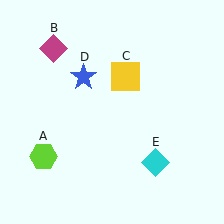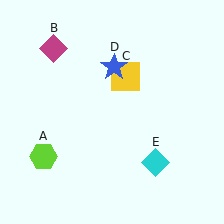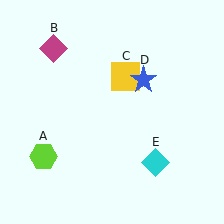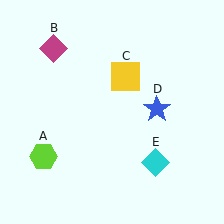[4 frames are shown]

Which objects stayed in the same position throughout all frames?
Lime hexagon (object A) and magenta diamond (object B) and yellow square (object C) and cyan diamond (object E) remained stationary.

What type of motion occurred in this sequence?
The blue star (object D) rotated clockwise around the center of the scene.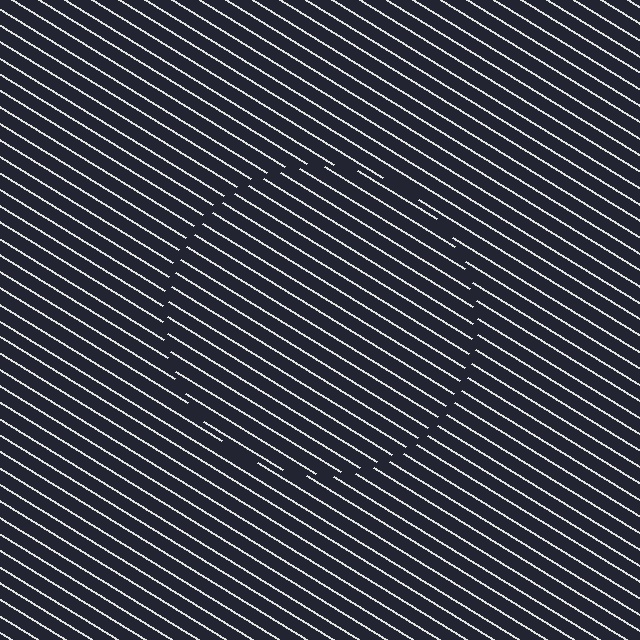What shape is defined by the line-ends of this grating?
An illusory circle. The interior of the shape contains the same grating, shifted by half a period — the contour is defined by the phase discontinuity where line-ends from the inner and outer gratings abut.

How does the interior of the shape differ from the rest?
The interior of the shape contains the same grating, shifted by half a period — the contour is defined by the phase discontinuity where line-ends from the inner and outer gratings abut.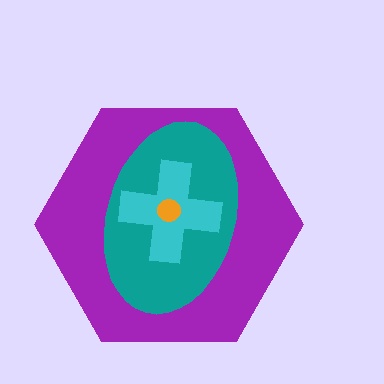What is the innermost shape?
The orange circle.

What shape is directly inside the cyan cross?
The orange circle.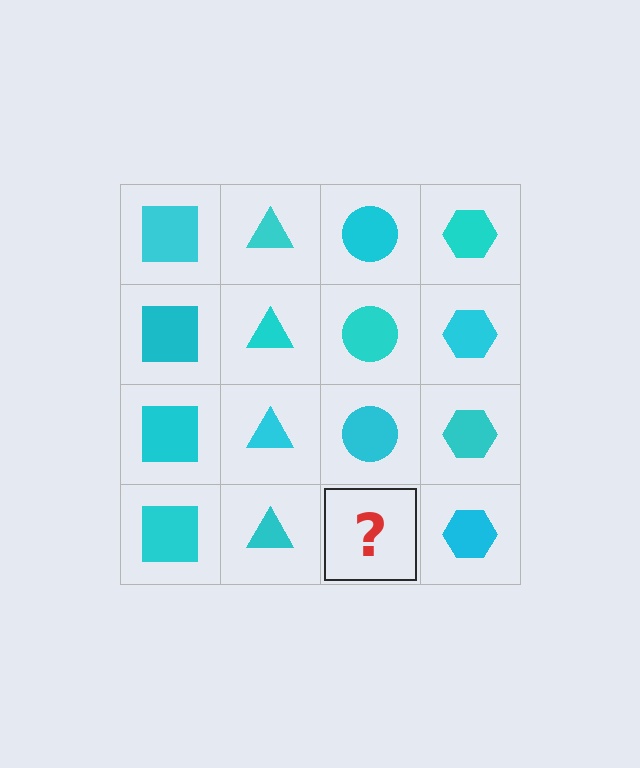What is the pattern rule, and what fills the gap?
The rule is that each column has a consistent shape. The gap should be filled with a cyan circle.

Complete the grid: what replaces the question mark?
The question mark should be replaced with a cyan circle.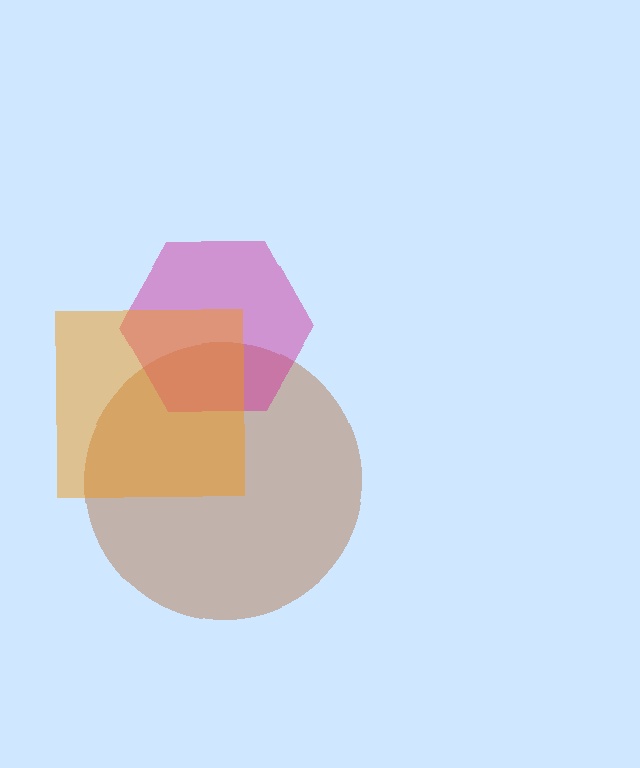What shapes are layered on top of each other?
The layered shapes are: a brown circle, a magenta hexagon, an orange square.